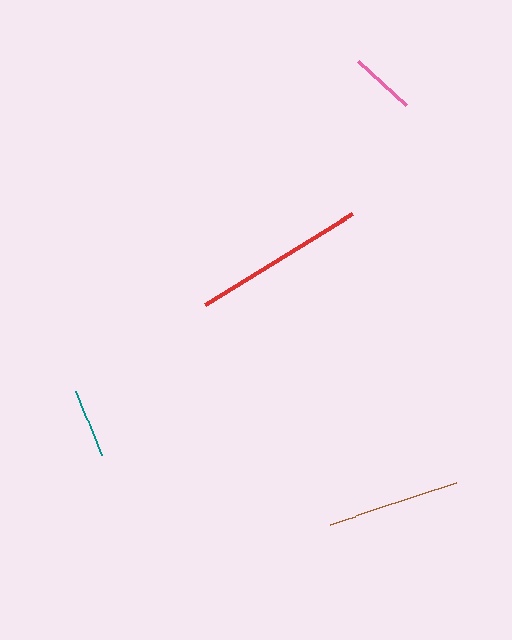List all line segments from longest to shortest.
From longest to shortest: red, brown, teal, pink.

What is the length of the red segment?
The red segment is approximately 174 pixels long.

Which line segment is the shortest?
The pink line is the shortest at approximately 65 pixels.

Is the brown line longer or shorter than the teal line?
The brown line is longer than the teal line.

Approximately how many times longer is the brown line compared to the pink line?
The brown line is approximately 2.0 times the length of the pink line.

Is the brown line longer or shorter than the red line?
The red line is longer than the brown line.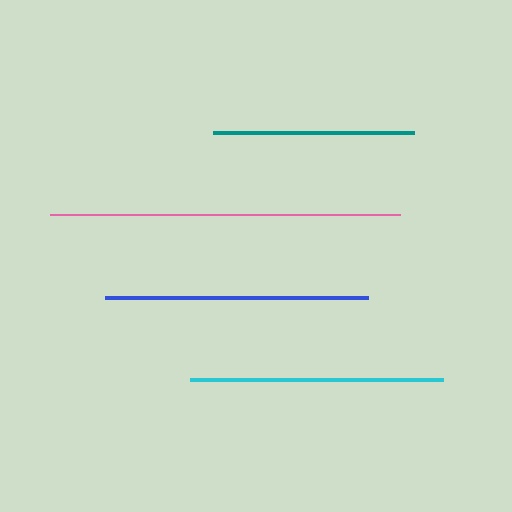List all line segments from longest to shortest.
From longest to shortest: pink, blue, cyan, teal.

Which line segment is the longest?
The pink line is the longest at approximately 349 pixels.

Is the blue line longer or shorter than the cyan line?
The blue line is longer than the cyan line.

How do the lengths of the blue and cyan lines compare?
The blue and cyan lines are approximately the same length.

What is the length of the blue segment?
The blue segment is approximately 263 pixels long.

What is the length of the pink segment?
The pink segment is approximately 349 pixels long.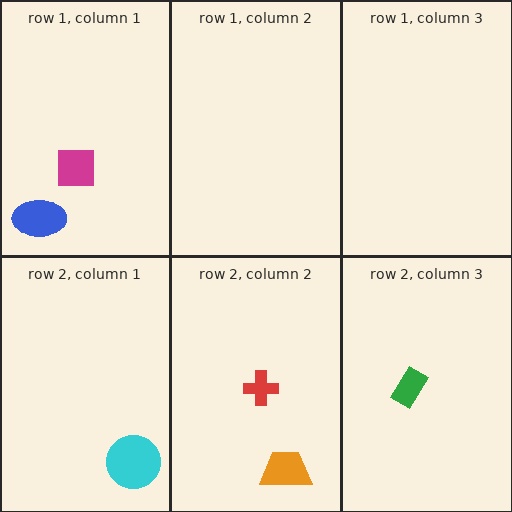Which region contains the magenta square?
The row 1, column 1 region.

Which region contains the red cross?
The row 2, column 2 region.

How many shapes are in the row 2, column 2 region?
2.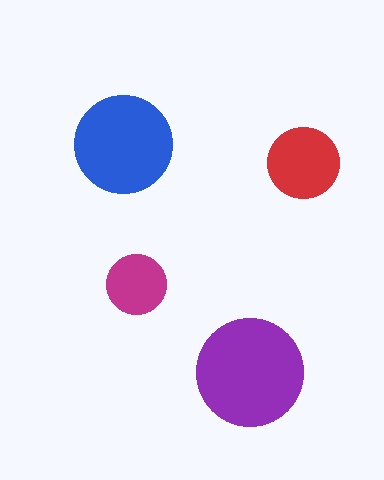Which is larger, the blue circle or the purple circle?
The purple one.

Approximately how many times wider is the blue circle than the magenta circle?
About 1.5 times wider.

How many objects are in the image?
There are 4 objects in the image.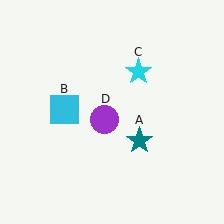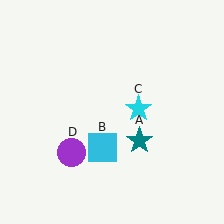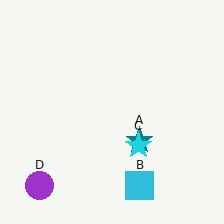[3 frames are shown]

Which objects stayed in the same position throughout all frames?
Teal star (object A) remained stationary.